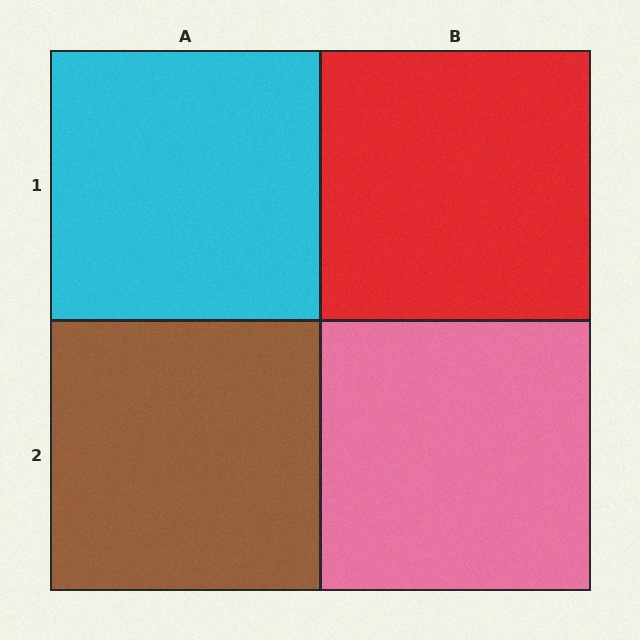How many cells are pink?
1 cell is pink.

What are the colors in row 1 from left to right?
Cyan, red.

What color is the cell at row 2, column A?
Brown.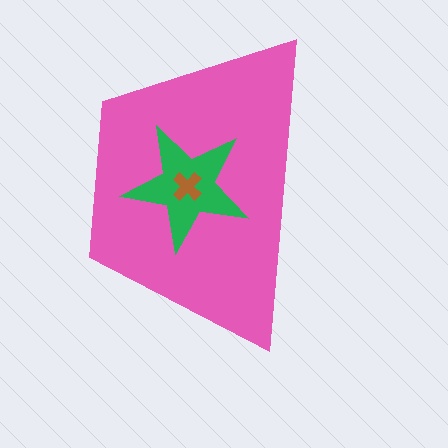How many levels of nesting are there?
3.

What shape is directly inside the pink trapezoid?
The green star.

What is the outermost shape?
The pink trapezoid.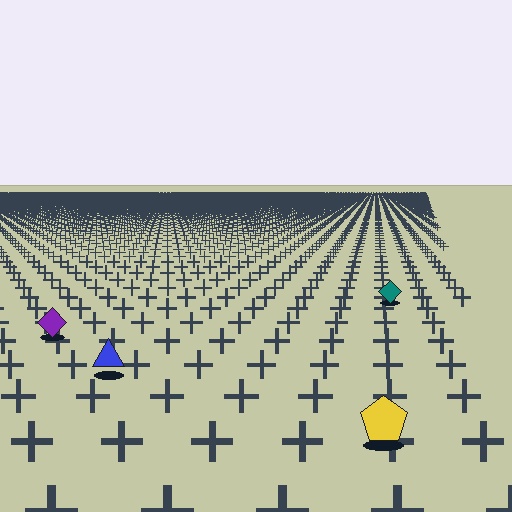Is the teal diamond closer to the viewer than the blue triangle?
No. The blue triangle is closer — you can tell from the texture gradient: the ground texture is coarser near it.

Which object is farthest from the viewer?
The teal diamond is farthest from the viewer. It appears smaller and the ground texture around it is denser.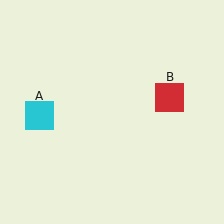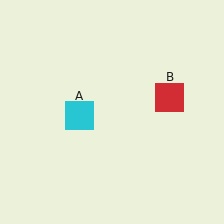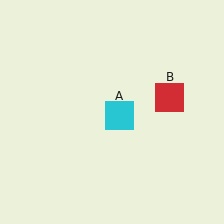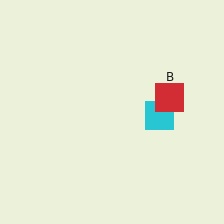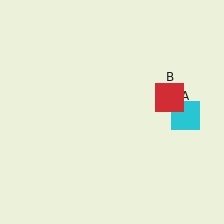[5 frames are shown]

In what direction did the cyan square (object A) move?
The cyan square (object A) moved right.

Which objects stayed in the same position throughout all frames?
Red square (object B) remained stationary.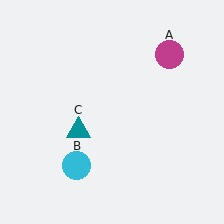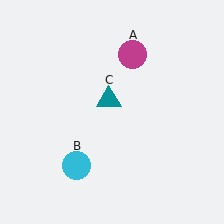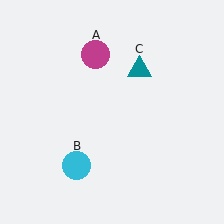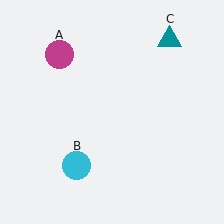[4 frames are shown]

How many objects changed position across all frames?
2 objects changed position: magenta circle (object A), teal triangle (object C).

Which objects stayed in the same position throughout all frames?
Cyan circle (object B) remained stationary.